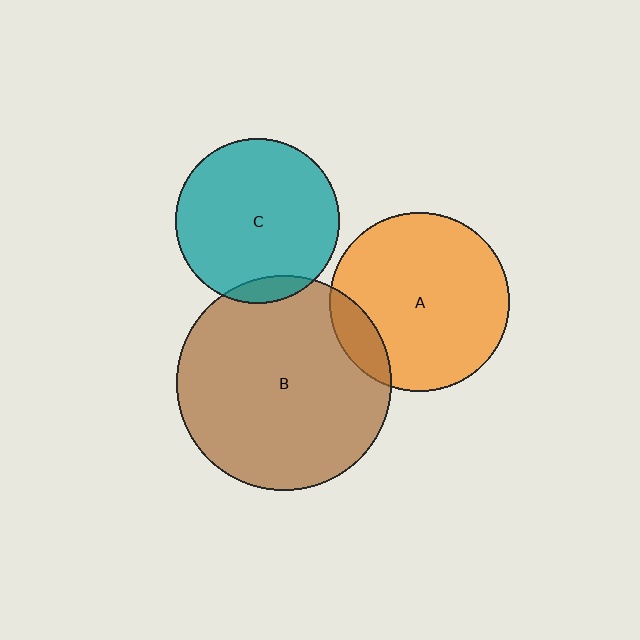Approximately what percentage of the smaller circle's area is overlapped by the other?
Approximately 10%.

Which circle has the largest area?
Circle B (brown).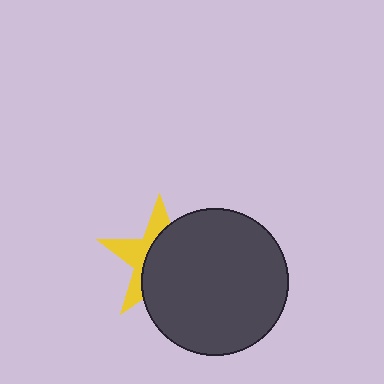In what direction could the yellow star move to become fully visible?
The yellow star could move left. That would shift it out from behind the dark gray circle entirely.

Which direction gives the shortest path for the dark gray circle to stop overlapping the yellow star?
Moving right gives the shortest separation.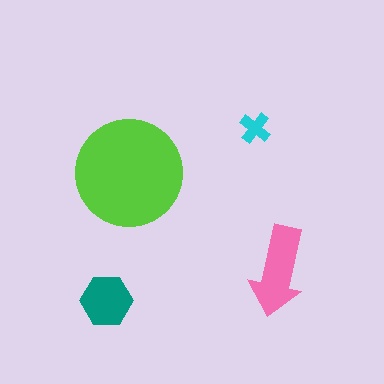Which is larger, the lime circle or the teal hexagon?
The lime circle.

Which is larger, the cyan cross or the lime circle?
The lime circle.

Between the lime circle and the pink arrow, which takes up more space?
The lime circle.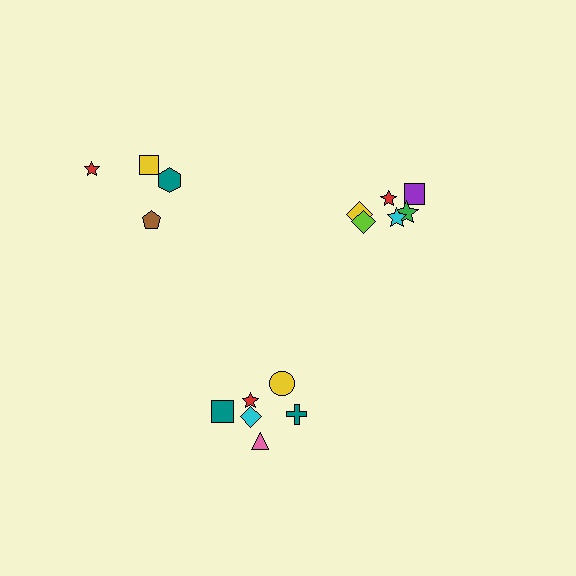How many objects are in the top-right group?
There are 6 objects.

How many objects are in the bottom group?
There are 6 objects.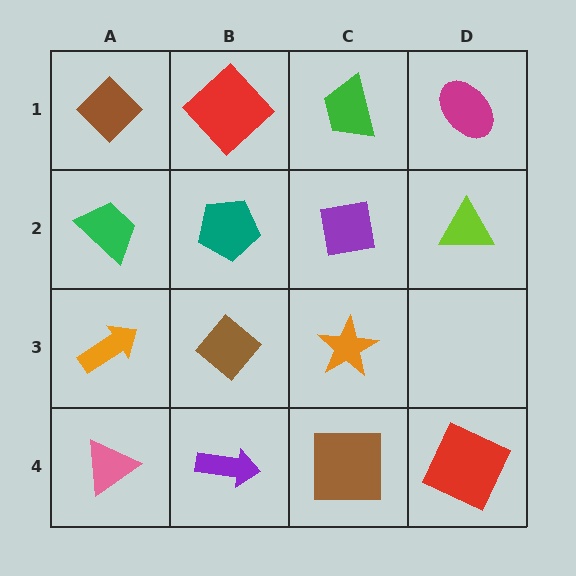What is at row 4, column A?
A pink triangle.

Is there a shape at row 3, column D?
No, that cell is empty.